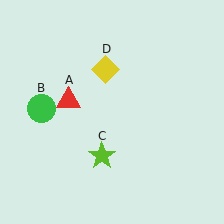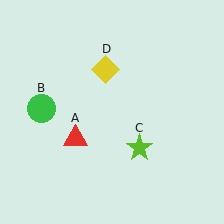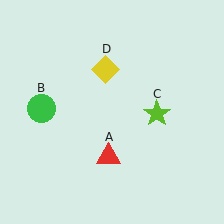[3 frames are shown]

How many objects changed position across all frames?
2 objects changed position: red triangle (object A), lime star (object C).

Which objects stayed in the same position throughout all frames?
Green circle (object B) and yellow diamond (object D) remained stationary.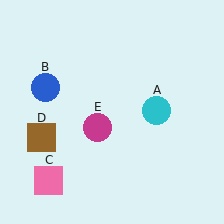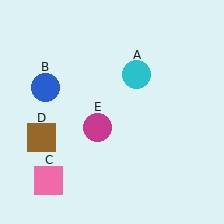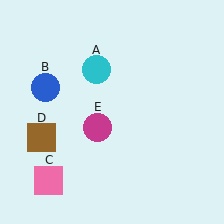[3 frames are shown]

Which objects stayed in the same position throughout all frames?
Blue circle (object B) and pink square (object C) and brown square (object D) and magenta circle (object E) remained stationary.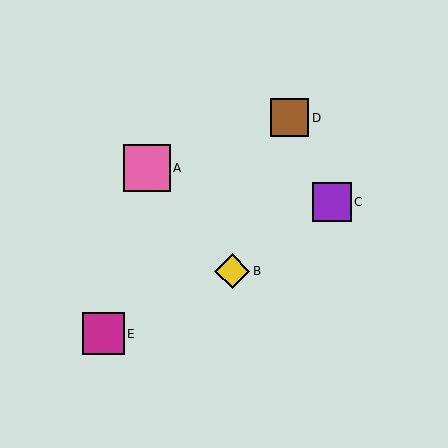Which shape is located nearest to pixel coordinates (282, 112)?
The brown square (labeled D) at (290, 118) is nearest to that location.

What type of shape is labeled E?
Shape E is a magenta square.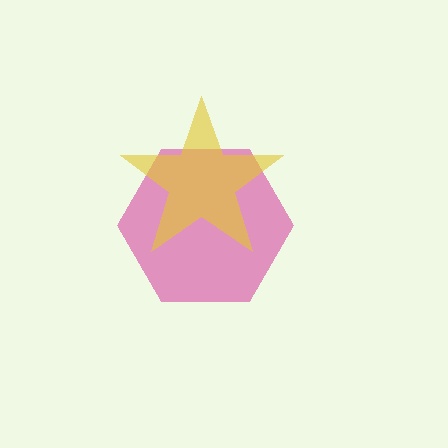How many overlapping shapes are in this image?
There are 2 overlapping shapes in the image.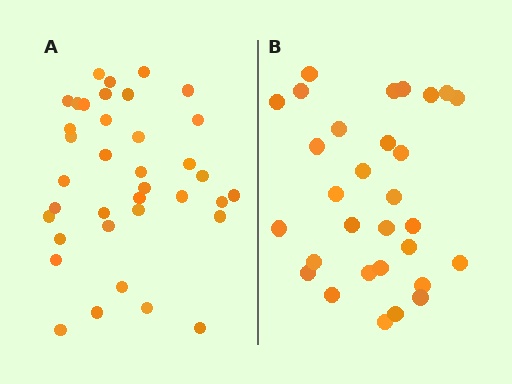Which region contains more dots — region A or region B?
Region A (the left region) has more dots.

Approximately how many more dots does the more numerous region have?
Region A has roughly 8 or so more dots than region B.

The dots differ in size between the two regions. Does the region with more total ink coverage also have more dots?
No. Region B has more total ink coverage because its dots are larger, but region A actually contains more individual dots. Total area can be misleading — the number of items is what matters here.